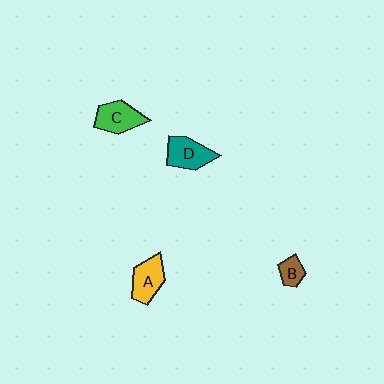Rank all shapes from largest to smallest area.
From largest to smallest: D (teal), A (yellow), C (green), B (brown).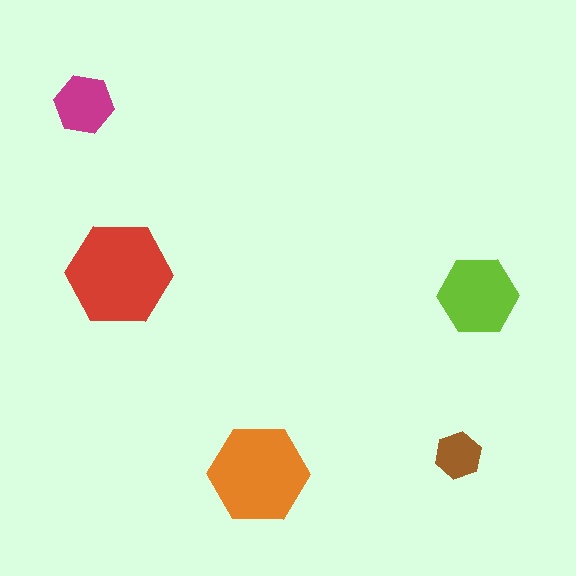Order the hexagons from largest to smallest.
the red one, the orange one, the lime one, the magenta one, the brown one.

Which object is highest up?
The magenta hexagon is topmost.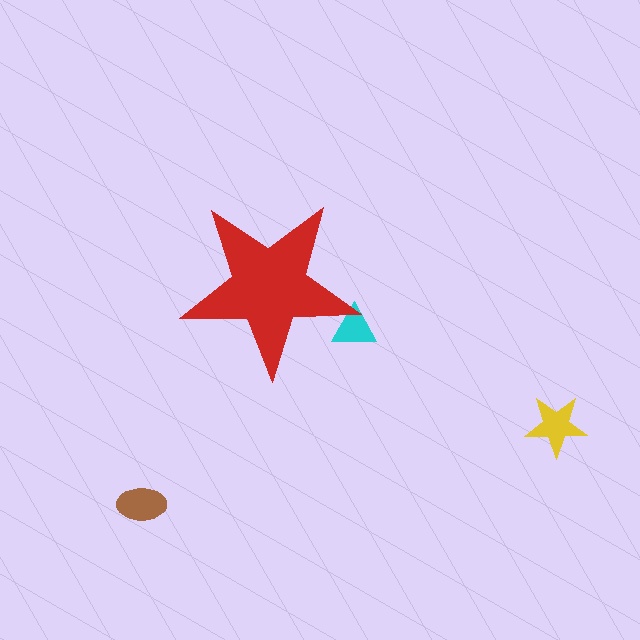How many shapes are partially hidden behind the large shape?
1 shape is partially hidden.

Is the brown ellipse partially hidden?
No, the brown ellipse is fully visible.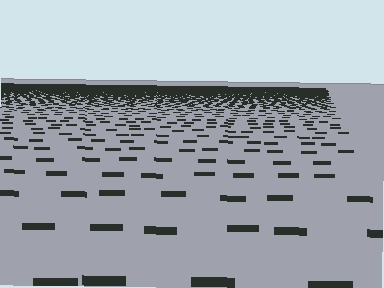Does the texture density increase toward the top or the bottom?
Density increases toward the top.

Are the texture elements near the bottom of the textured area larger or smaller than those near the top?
Larger. Near the bottom, elements are closer to the viewer and appear at a bigger on-screen size.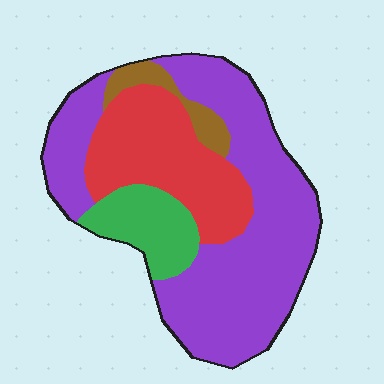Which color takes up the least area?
Brown, at roughly 5%.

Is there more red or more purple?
Purple.